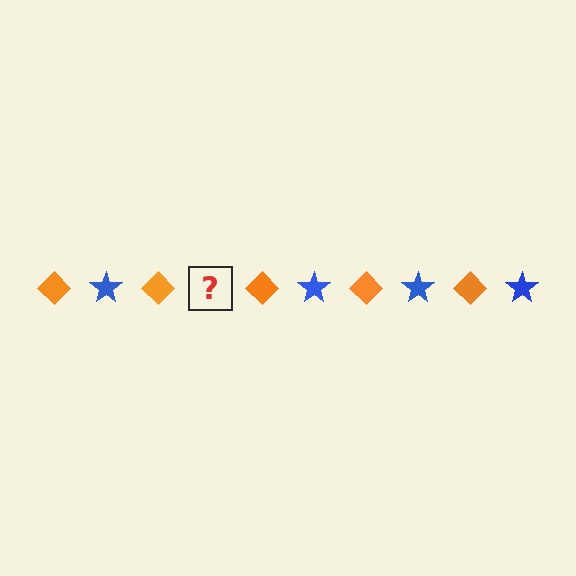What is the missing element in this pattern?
The missing element is a blue star.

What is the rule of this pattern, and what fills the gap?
The rule is that the pattern alternates between orange diamond and blue star. The gap should be filled with a blue star.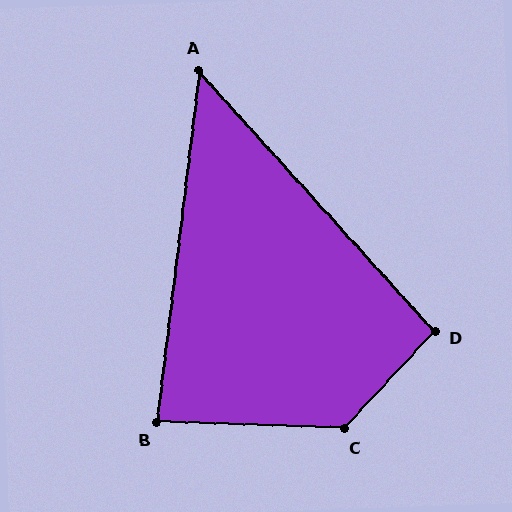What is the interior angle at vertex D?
Approximately 95 degrees (obtuse).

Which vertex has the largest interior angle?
C, at approximately 131 degrees.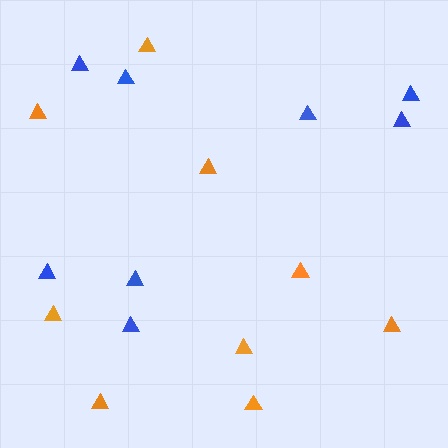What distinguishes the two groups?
There are 2 groups: one group of orange triangles (9) and one group of blue triangles (8).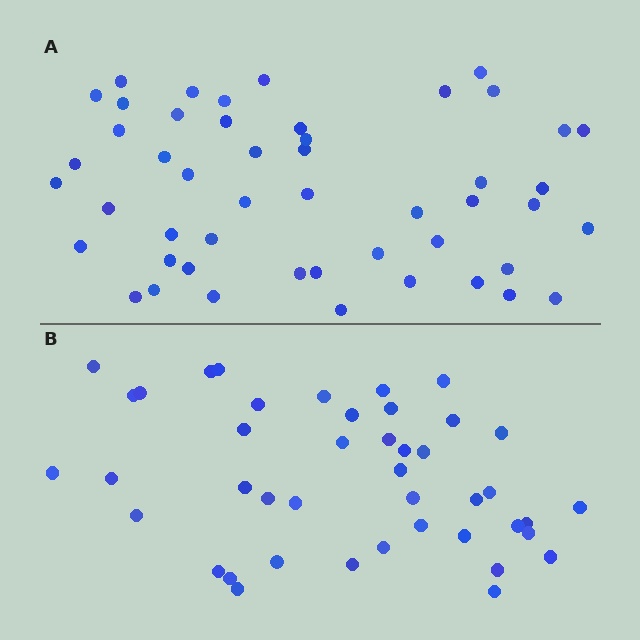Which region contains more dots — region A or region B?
Region A (the top region) has more dots.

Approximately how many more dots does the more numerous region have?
Region A has about 6 more dots than region B.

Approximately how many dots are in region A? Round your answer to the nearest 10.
About 50 dots. (The exact count is 49, which rounds to 50.)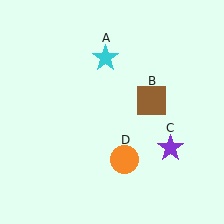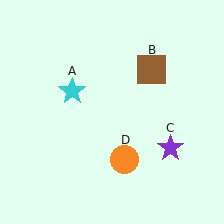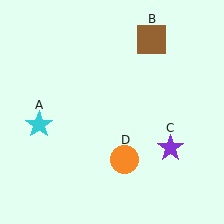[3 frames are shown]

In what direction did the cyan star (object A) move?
The cyan star (object A) moved down and to the left.